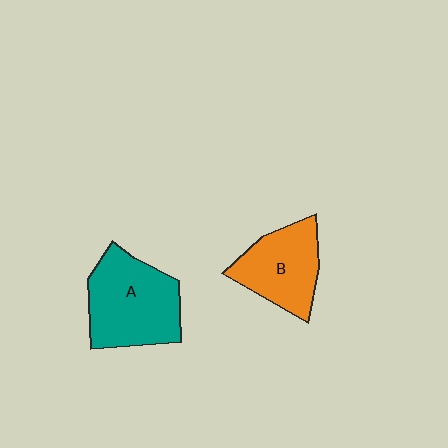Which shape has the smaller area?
Shape B (orange).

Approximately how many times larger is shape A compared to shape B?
Approximately 1.3 times.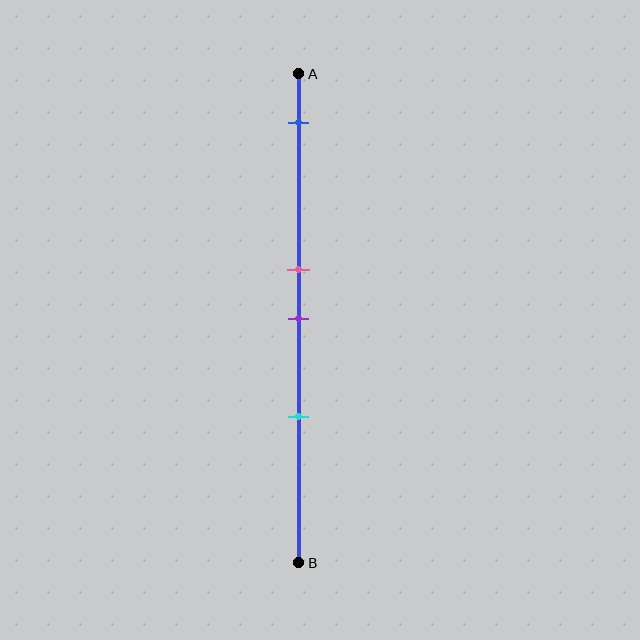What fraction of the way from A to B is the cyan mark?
The cyan mark is approximately 70% (0.7) of the way from A to B.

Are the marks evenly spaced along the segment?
No, the marks are not evenly spaced.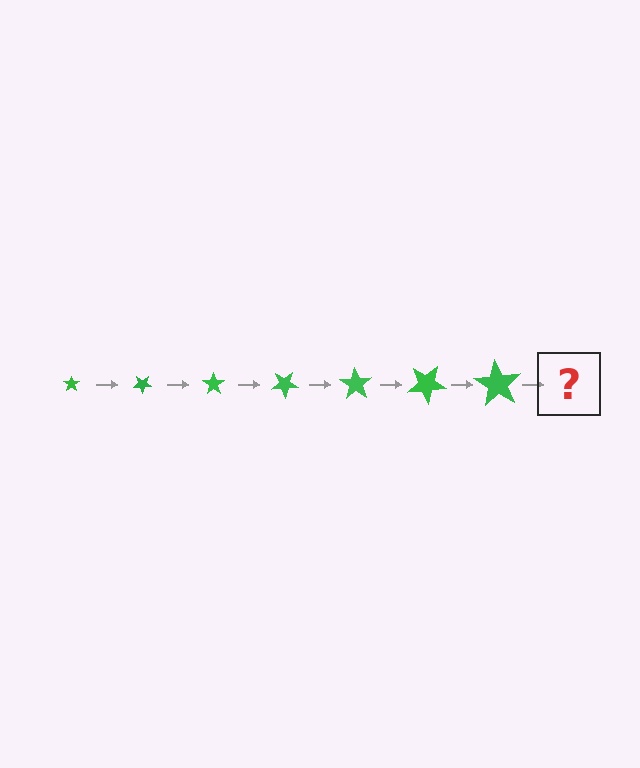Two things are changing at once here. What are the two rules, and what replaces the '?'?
The two rules are that the star grows larger each step and it rotates 35 degrees each step. The '?' should be a star, larger than the previous one and rotated 245 degrees from the start.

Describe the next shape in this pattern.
It should be a star, larger than the previous one and rotated 245 degrees from the start.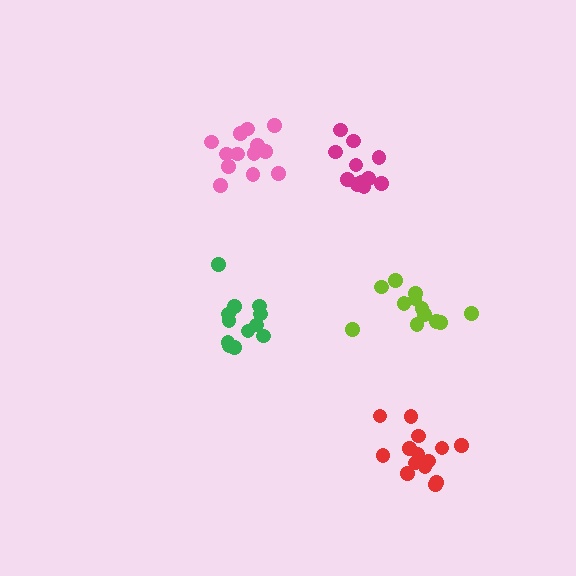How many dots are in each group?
Group 1: 12 dots, Group 2: 12 dots, Group 3: 11 dots, Group 4: 14 dots, Group 5: 13 dots (62 total).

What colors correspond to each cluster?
The clusters are colored: lime, green, magenta, red, pink.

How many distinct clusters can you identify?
There are 5 distinct clusters.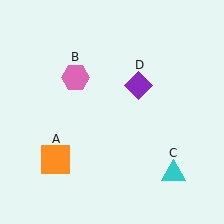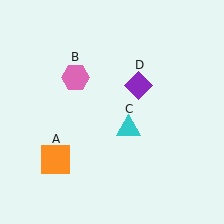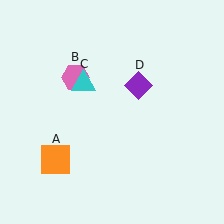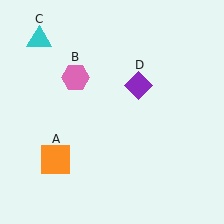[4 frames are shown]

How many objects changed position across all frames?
1 object changed position: cyan triangle (object C).